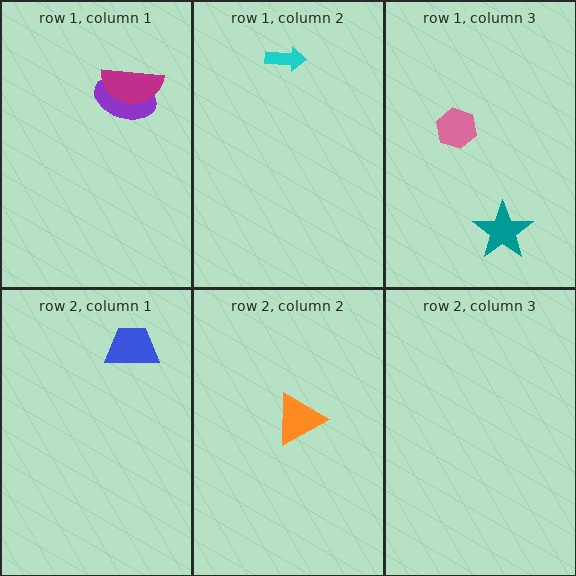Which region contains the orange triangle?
The row 2, column 2 region.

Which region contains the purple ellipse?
The row 1, column 1 region.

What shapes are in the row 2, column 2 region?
The orange triangle.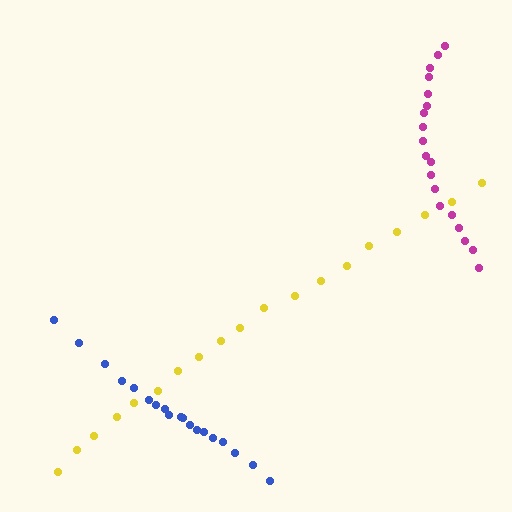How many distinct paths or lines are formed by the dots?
There are 3 distinct paths.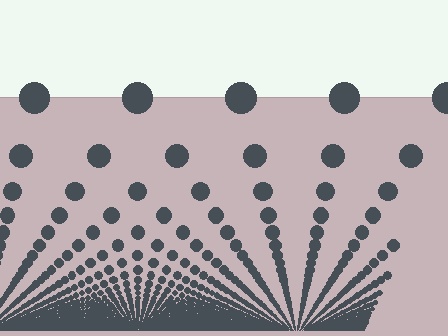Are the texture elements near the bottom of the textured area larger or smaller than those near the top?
Smaller. The gradient is inverted — elements near the bottom are smaller and denser.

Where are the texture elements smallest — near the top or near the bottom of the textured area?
Near the bottom.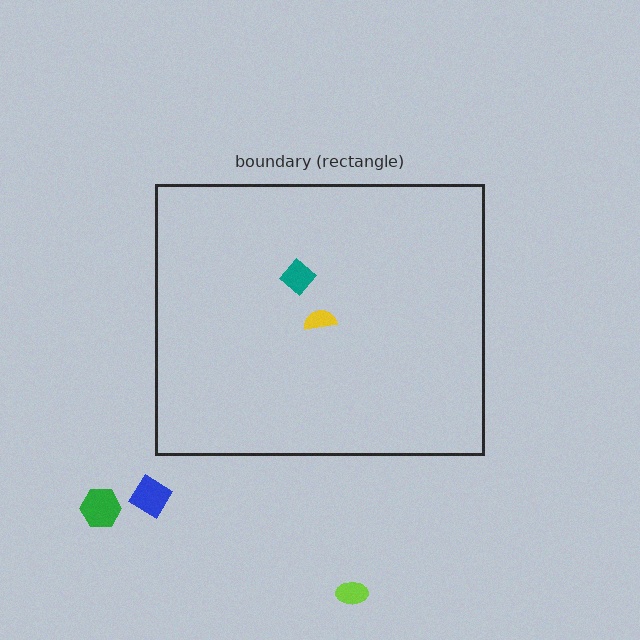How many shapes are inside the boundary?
2 inside, 3 outside.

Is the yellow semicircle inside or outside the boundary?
Inside.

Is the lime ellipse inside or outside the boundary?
Outside.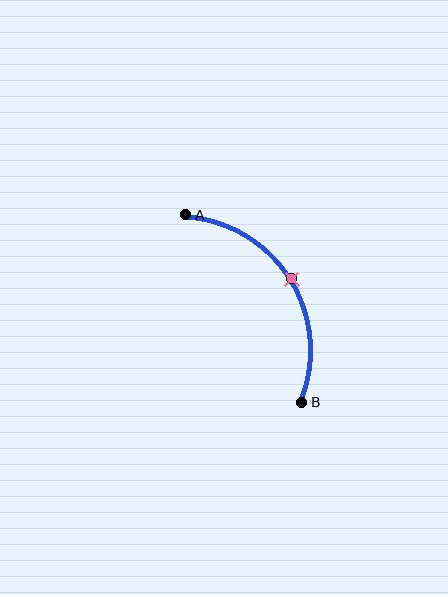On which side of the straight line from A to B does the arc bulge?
The arc bulges to the right of the straight line connecting A and B.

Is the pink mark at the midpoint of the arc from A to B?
Yes. The pink mark lies on the arc at equal arc-length from both A and B — it is the arc midpoint.